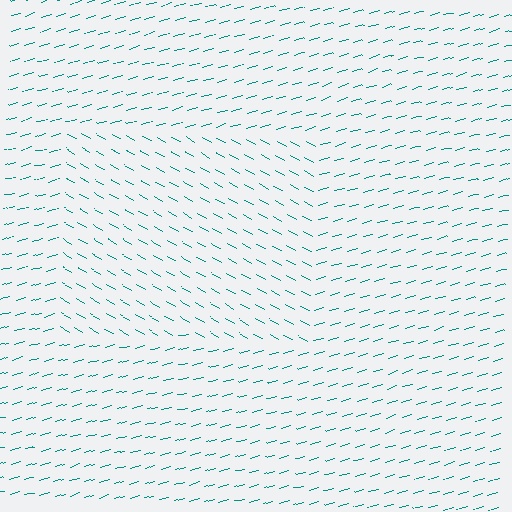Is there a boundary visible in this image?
Yes, there is a texture boundary formed by a change in line orientation.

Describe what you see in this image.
The image is filled with small teal line segments. A rectangle region in the image has lines oriented differently from the surrounding lines, creating a visible texture boundary.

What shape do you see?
I see a rectangle.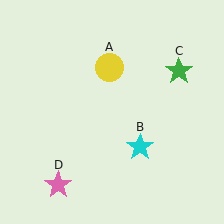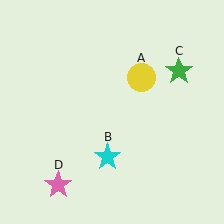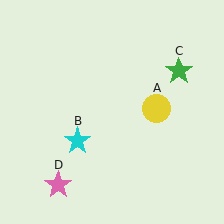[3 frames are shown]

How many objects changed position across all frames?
2 objects changed position: yellow circle (object A), cyan star (object B).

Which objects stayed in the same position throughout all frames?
Green star (object C) and pink star (object D) remained stationary.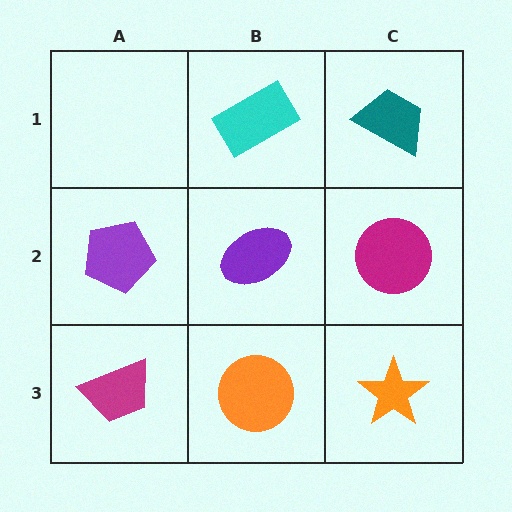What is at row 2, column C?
A magenta circle.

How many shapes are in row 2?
3 shapes.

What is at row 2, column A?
A purple pentagon.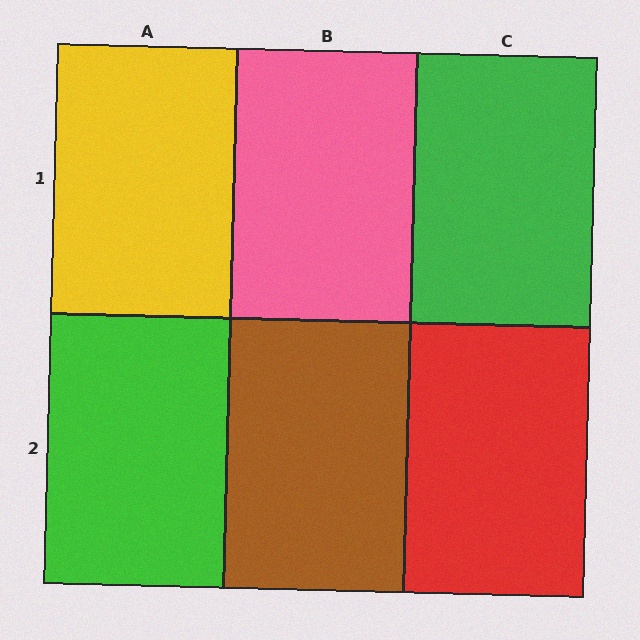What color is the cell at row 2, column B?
Brown.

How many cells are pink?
1 cell is pink.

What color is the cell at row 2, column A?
Green.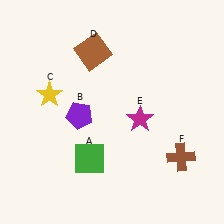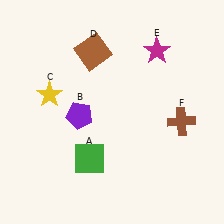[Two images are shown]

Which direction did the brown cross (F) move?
The brown cross (F) moved up.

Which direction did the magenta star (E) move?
The magenta star (E) moved up.